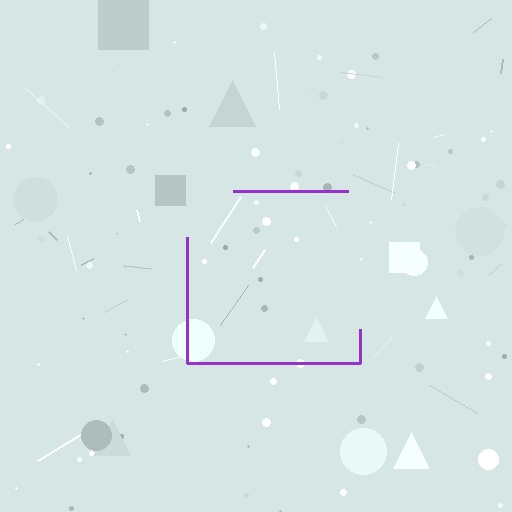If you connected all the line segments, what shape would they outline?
They would outline a square.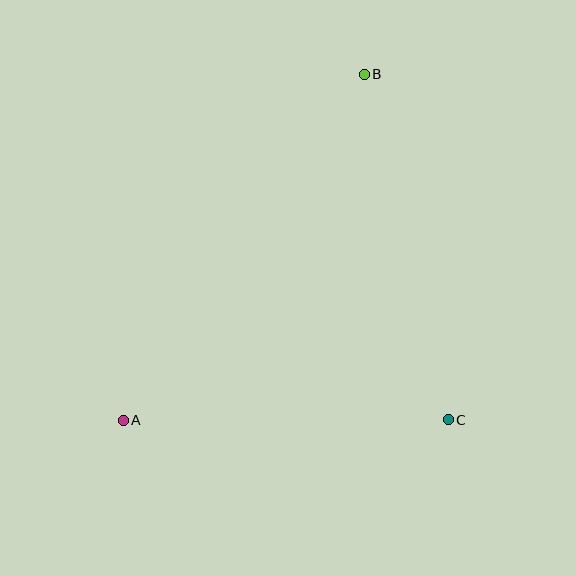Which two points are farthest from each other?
Points A and B are farthest from each other.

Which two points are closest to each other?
Points A and C are closest to each other.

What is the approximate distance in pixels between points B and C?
The distance between B and C is approximately 355 pixels.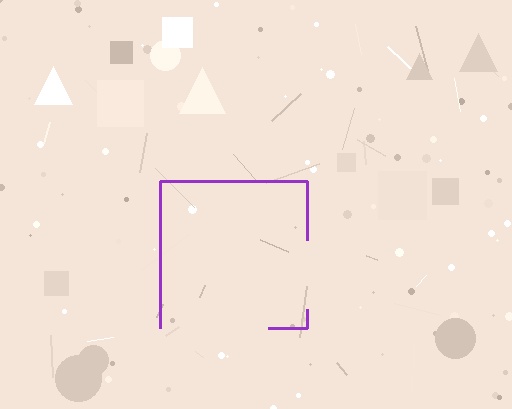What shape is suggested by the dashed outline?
The dashed outline suggests a square.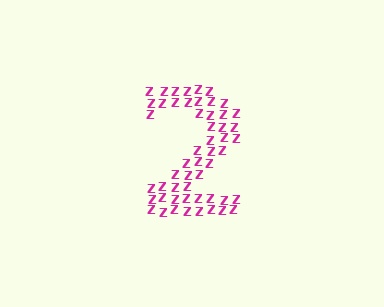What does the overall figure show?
The overall figure shows the digit 2.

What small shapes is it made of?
It is made of small letter Z's.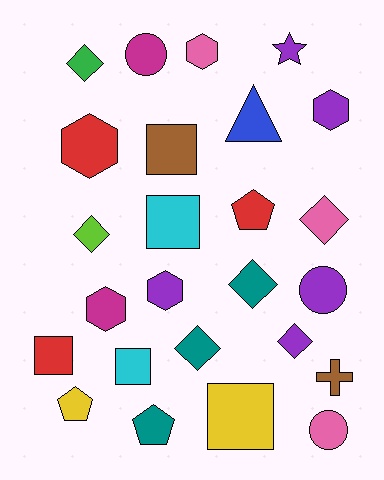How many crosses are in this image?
There is 1 cross.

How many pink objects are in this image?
There are 3 pink objects.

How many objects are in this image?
There are 25 objects.